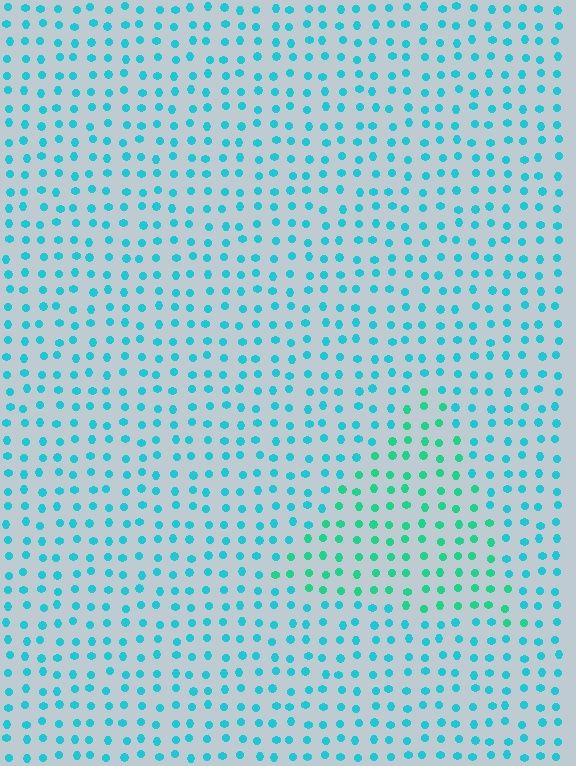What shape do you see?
I see a triangle.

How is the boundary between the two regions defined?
The boundary is defined purely by a slight shift in hue (about 30 degrees). Spacing, size, and orientation are identical on both sides.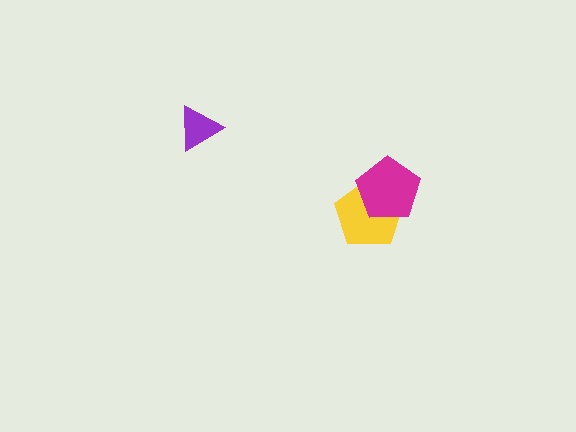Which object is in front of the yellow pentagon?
The magenta pentagon is in front of the yellow pentagon.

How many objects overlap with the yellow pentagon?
1 object overlaps with the yellow pentagon.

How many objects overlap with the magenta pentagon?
1 object overlaps with the magenta pentagon.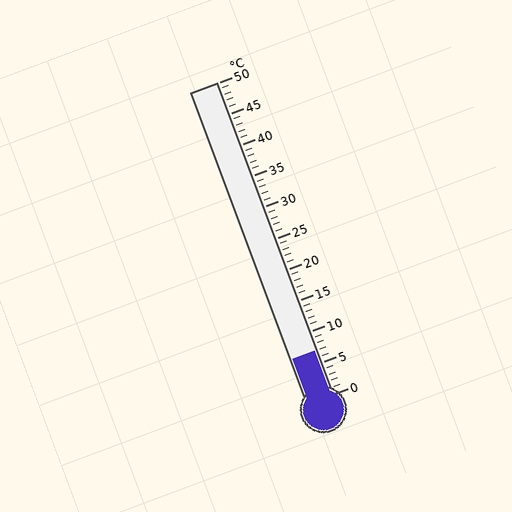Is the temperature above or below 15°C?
The temperature is below 15°C.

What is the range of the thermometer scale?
The thermometer scale ranges from 0°C to 50°C.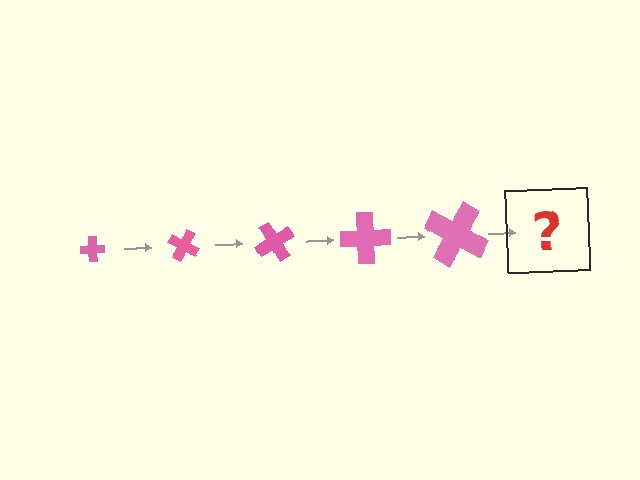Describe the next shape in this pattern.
It should be a cross, larger than the previous one and rotated 150 degrees from the start.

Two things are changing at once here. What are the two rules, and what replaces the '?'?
The two rules are that the cross grows larger each step and it rotates 30 degrees each step. The '?' should be a cross, larger than the previous one and rotated 150 degrees from the start.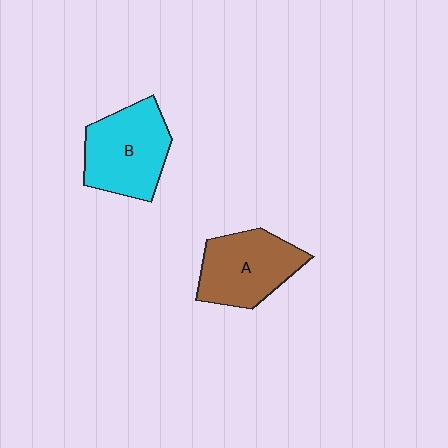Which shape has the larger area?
Shape B (cyan).